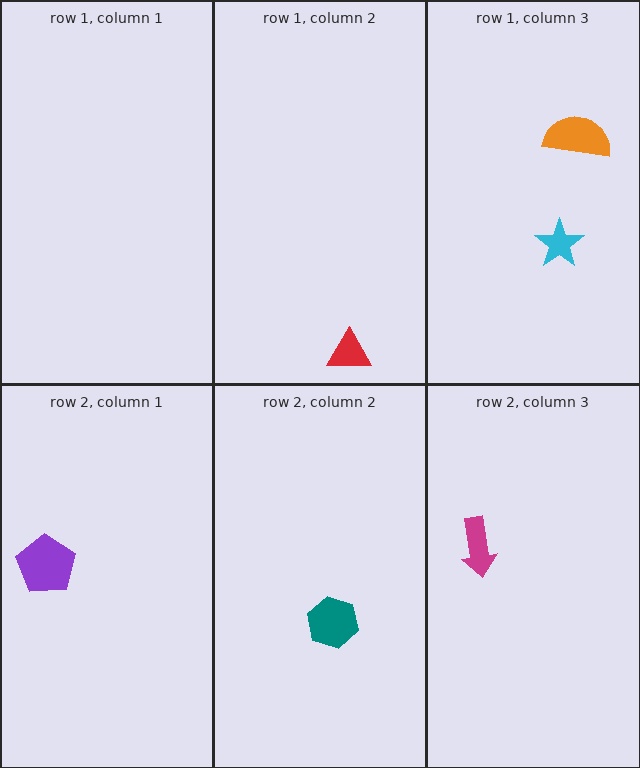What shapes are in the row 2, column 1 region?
The purple pentagon.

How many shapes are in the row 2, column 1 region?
1.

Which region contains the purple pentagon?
The row 2, column 1 region.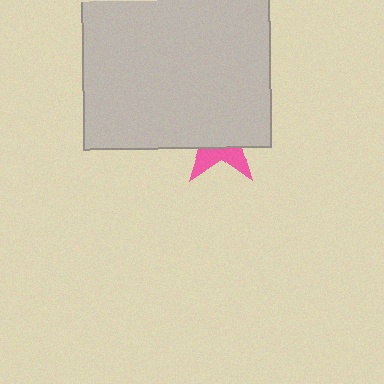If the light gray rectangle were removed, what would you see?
You would see the complete pink star.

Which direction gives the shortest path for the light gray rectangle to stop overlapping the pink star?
Moving up gives the shortest separation.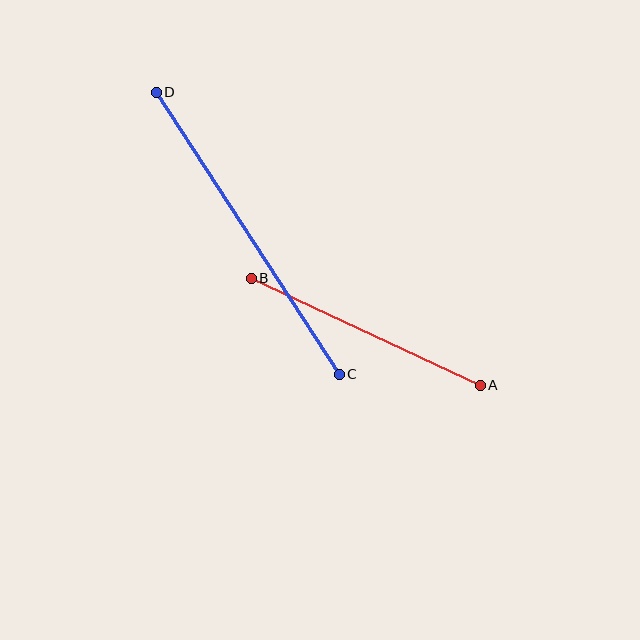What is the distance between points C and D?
The distance is approximately 336 pixels.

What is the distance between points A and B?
The distance is approximately 253 pixels.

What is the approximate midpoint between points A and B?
The midpoint is at approximately (366, 332) pixels.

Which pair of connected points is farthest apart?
Points C and D are farthest apart.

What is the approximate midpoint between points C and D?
The midpoint is at approximately (248, 233) pixels.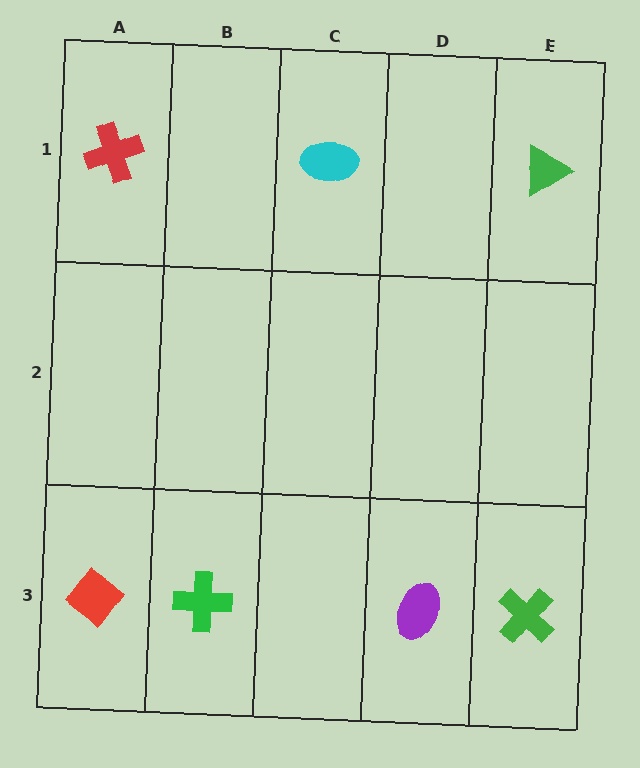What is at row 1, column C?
A cyan ellipse.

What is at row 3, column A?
A red diamond.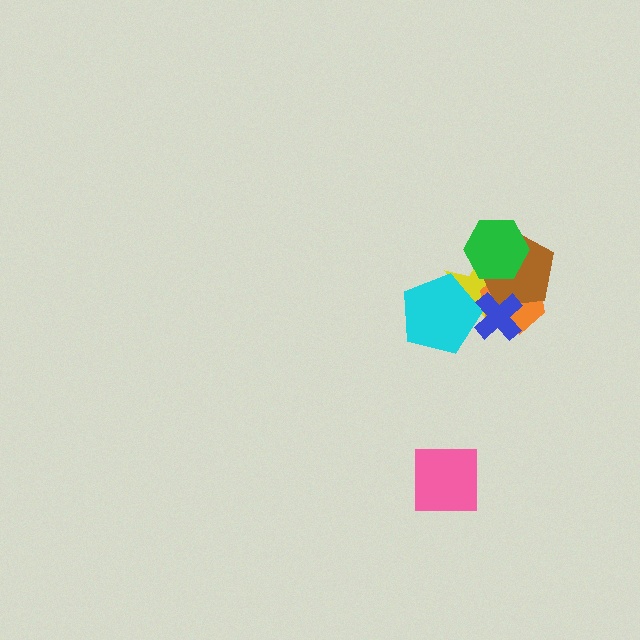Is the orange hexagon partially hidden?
Yes, it is partially covered by another shape.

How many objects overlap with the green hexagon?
3 objects overlap with the green hexagon.